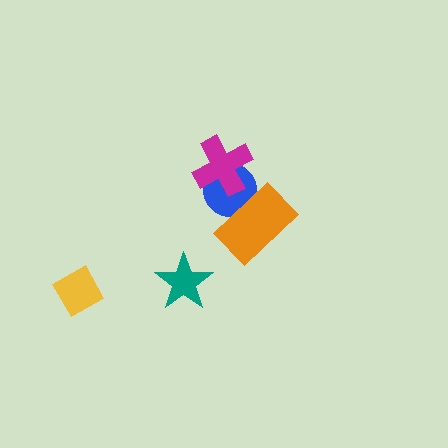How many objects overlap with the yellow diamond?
0 objects overlap with the yellow diamond.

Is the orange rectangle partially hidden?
No, no other shape covers it.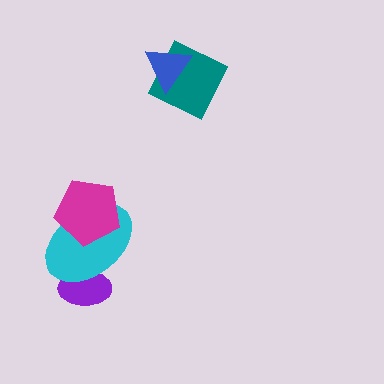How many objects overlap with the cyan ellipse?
2 objects overlap with the cyan ellipse.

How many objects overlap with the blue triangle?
1 object overlaps with the blue triangle.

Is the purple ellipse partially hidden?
Yes, it is partially covered by another shape.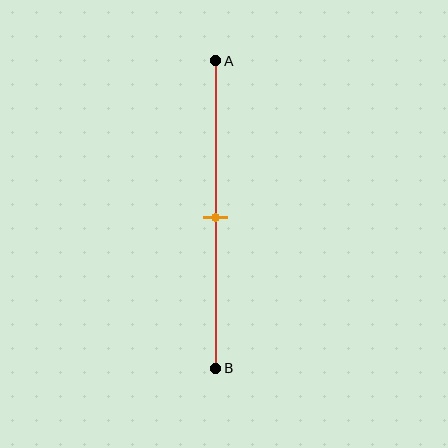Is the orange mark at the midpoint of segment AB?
Yes, the mark is approximately at the midpoint.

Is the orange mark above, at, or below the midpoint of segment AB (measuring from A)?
The orange mark is approximately at the midpoint of segment AB.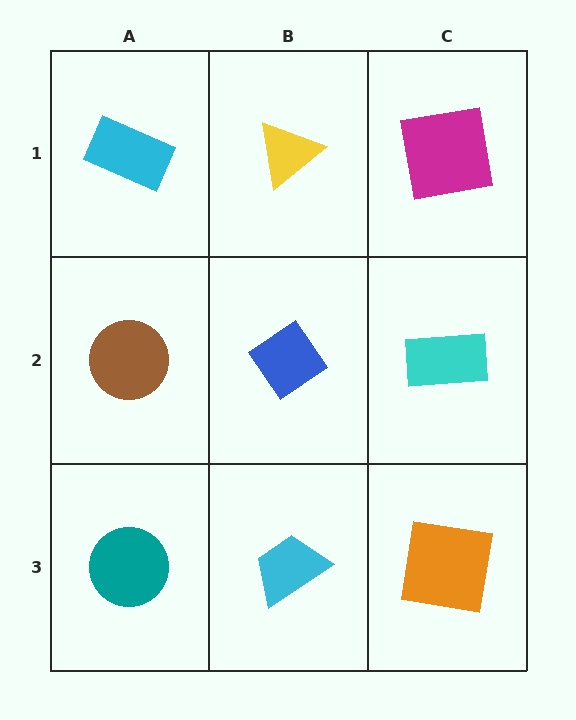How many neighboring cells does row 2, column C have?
3.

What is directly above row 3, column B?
A blue diamond.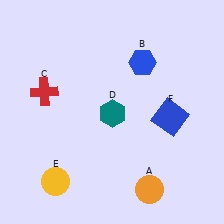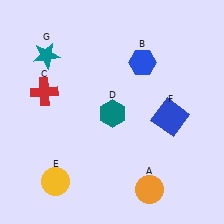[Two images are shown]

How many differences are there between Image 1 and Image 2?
There is 1 difference between the two images.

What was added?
A teal star (G) was added in Image 2.